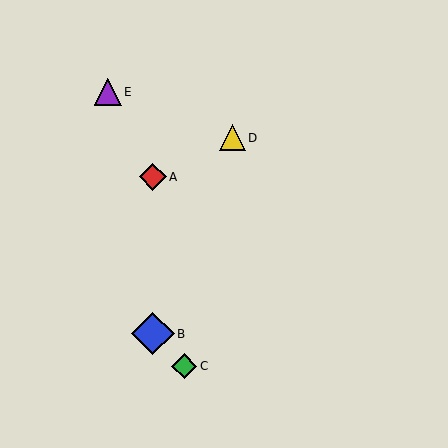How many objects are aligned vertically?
2 objects (A, B) are aligned vertically.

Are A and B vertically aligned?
Yes, both are at x≈153.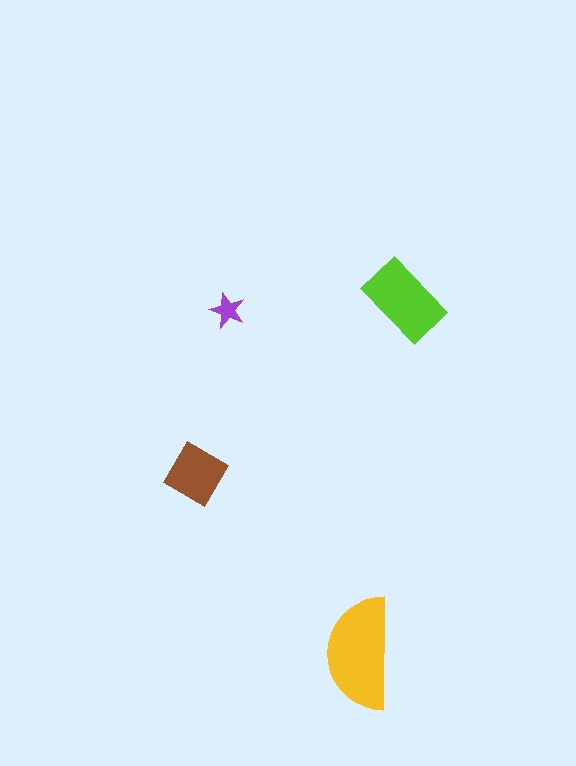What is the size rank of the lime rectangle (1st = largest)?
2nd.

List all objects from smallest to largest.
The purple star, the brown diamond, the lime rectangle, the yellow semicircle.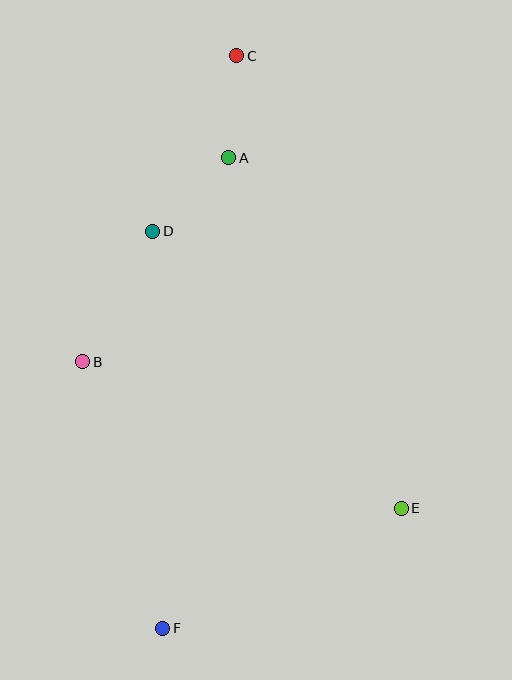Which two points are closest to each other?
Points A and C are closest to each other.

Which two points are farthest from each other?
Points C and F are farthest from each other.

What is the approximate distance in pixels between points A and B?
The distance between A and B is approximately 250 pixels.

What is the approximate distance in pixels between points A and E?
The distance between A and E is approximately 391 pixels.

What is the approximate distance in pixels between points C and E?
The distance between C and E is approximately 481 pixels.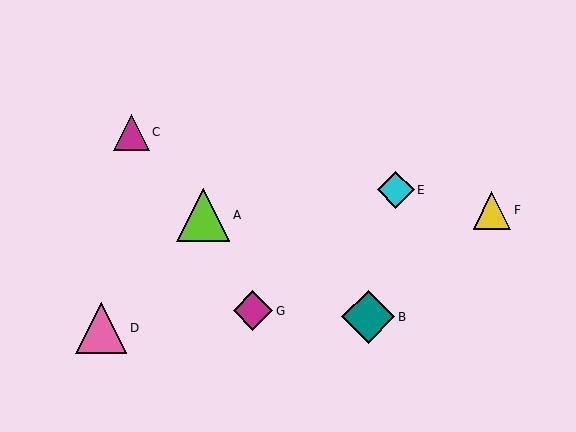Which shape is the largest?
The teal diamond (labeled B) is the largest.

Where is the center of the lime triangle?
The center of the lime triangle is at (203, 215).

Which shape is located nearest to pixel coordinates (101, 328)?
The pink triangle (labeled D) at (101, 328) is nearest to that location.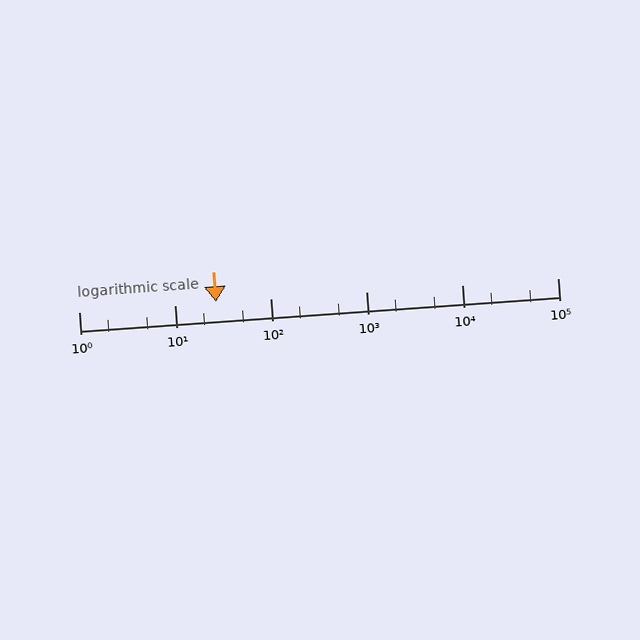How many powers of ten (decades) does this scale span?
The scale spans 5 decades, from 1 to 100000.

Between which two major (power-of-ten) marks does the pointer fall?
The pointer is between 10 and 100.